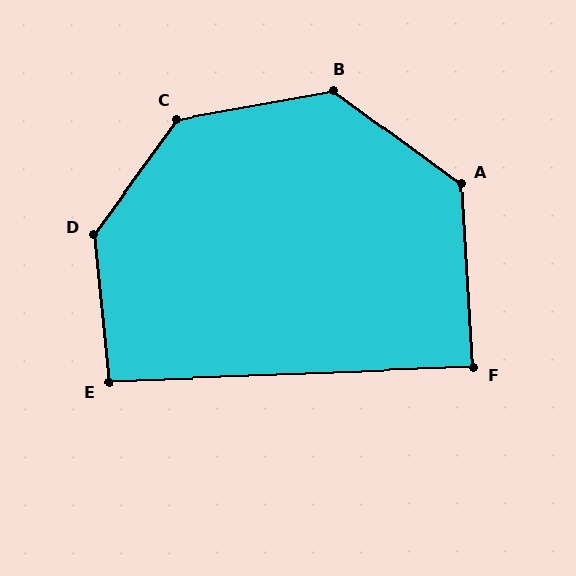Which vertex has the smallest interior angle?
F, at approximately 88 degrees.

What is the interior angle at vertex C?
Approximately 136 degrees (obtuse).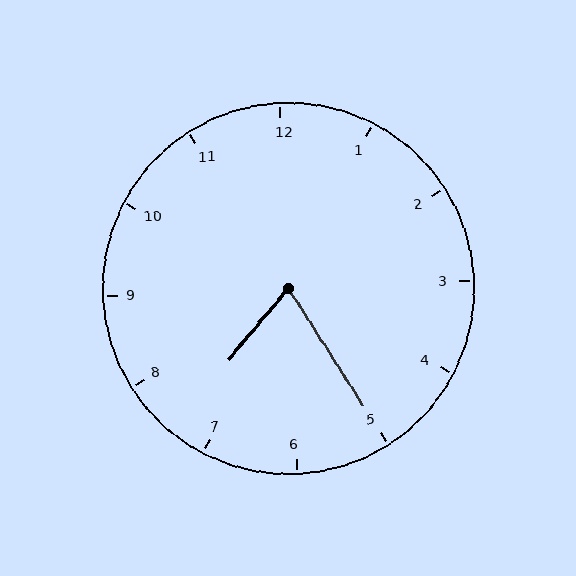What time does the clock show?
7:25.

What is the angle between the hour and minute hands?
Approximately 72 degrees.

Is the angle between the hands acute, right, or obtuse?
It is acute.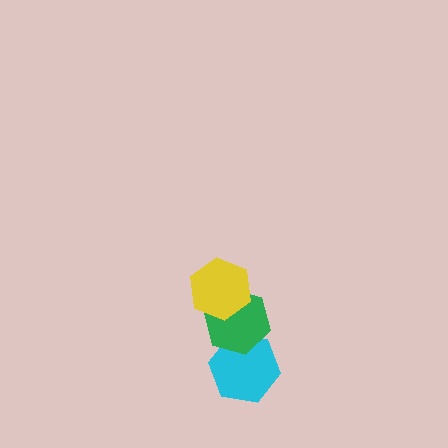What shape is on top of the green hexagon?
The yellow hexagon is on top of the green hexagon.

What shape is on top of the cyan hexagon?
The green hexagon is on top of the cyan hexagon.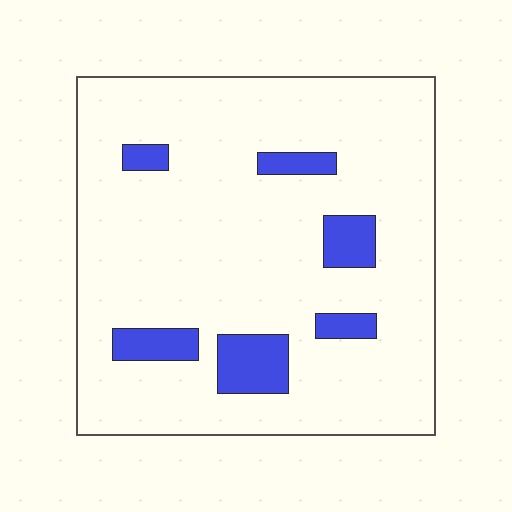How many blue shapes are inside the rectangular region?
6.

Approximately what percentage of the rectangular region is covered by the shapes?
Approximately 10%.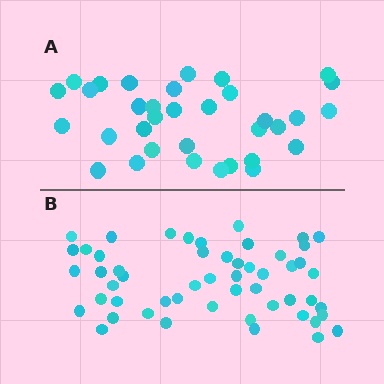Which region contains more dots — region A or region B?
Region B (the bottom region) has more dots.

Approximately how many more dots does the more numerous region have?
Region B has approximately 20 more dots than region A.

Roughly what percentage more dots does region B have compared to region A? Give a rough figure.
About 55% more.